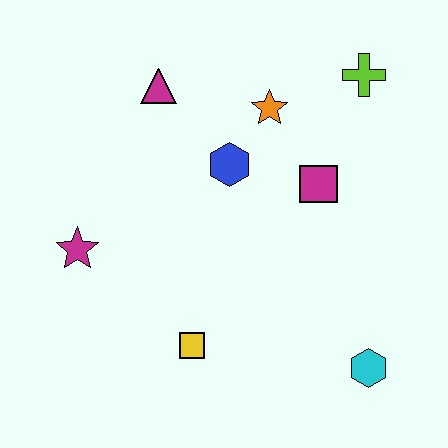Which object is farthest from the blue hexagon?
The cyan hexagon is farthest from the blue hexagon.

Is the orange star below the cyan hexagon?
No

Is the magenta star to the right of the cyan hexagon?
No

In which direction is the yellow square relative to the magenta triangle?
The yellow square is below the magenta triangle.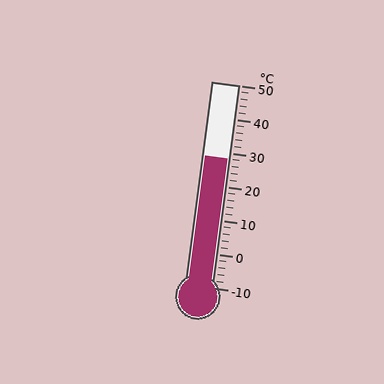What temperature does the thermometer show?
The thermometer shows approximately 28°C.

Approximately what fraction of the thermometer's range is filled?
The thermometer is filled to approximately 65% of its range.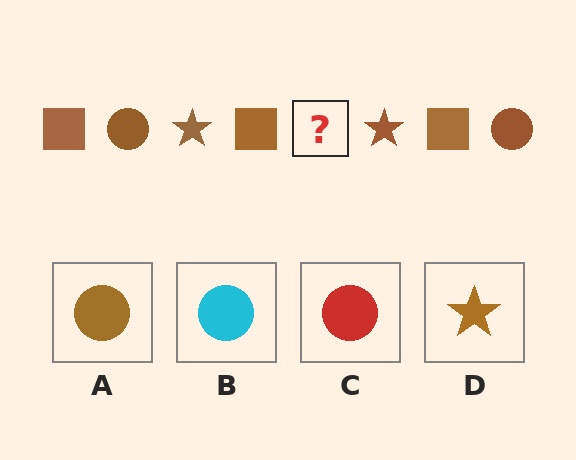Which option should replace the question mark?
Option A.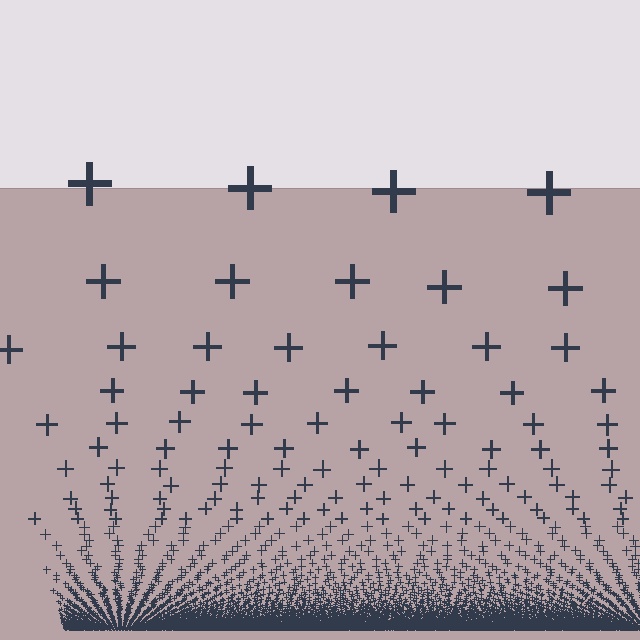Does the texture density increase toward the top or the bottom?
Density increases toward the bottom.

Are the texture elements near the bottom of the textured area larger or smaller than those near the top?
Smaller. The gradient is inverted — elements near the bottom are smaller and denser.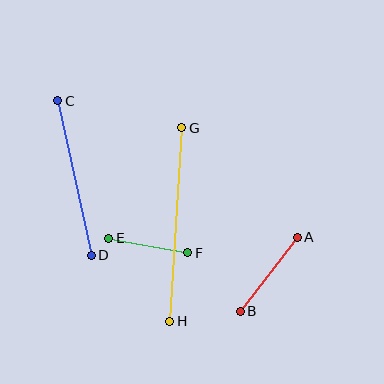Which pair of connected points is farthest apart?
Points G and H are farthest apart.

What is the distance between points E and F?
The distance is approximately 81 pixels.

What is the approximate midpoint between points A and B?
The midpoint is at approximately (269, 274) pixels.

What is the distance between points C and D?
The distance is approximately 158 pixels.